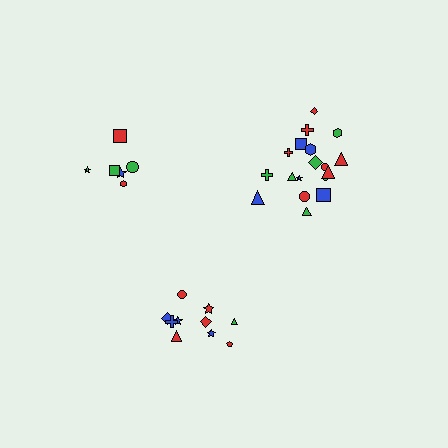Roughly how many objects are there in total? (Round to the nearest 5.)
Roughly 35 objects in total.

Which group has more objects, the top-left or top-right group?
The top-right group.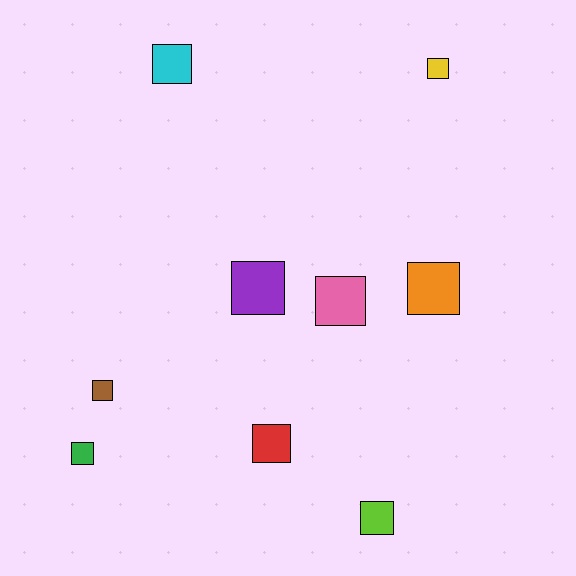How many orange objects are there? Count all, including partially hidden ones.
There is 1 orange object.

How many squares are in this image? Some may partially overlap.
There are 9 squares.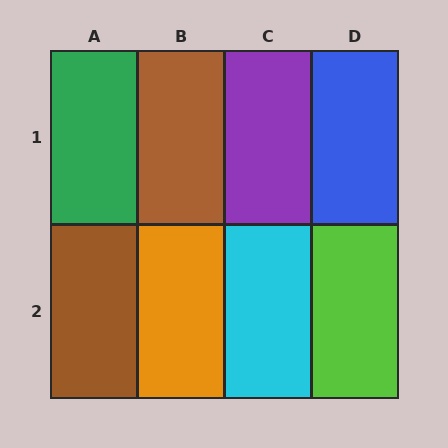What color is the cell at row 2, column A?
Brown.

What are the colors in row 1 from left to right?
Green, brown, purple, blue.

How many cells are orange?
1 cell is orange.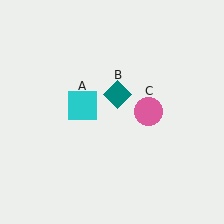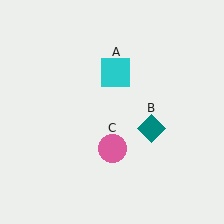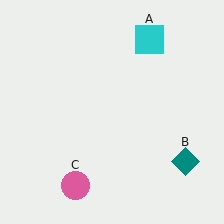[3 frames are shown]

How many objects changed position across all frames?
3 objects changed position: cyan square (object A), teal diamond (object B), pink circle (object C).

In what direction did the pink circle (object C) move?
The pink circle (object C) moved down and to the left.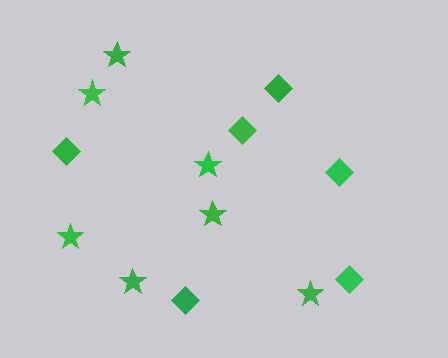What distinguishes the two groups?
There are 2 groups: one group of stars (7) and one group of diamonds (6).